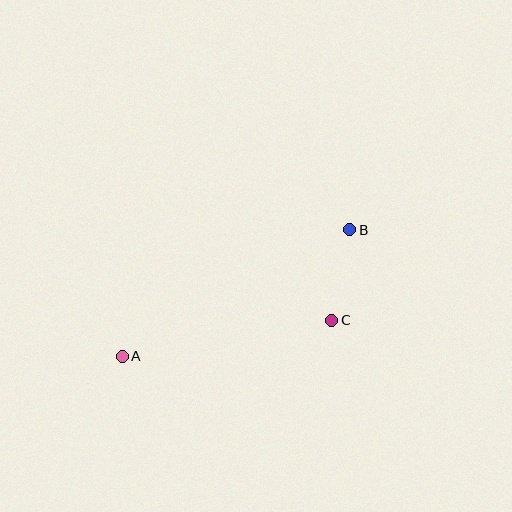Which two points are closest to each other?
Points B and C are closest to each other.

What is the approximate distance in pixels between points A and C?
The distance between A and C is approximately 213 pixels.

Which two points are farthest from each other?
Points A and B are farthest from each other.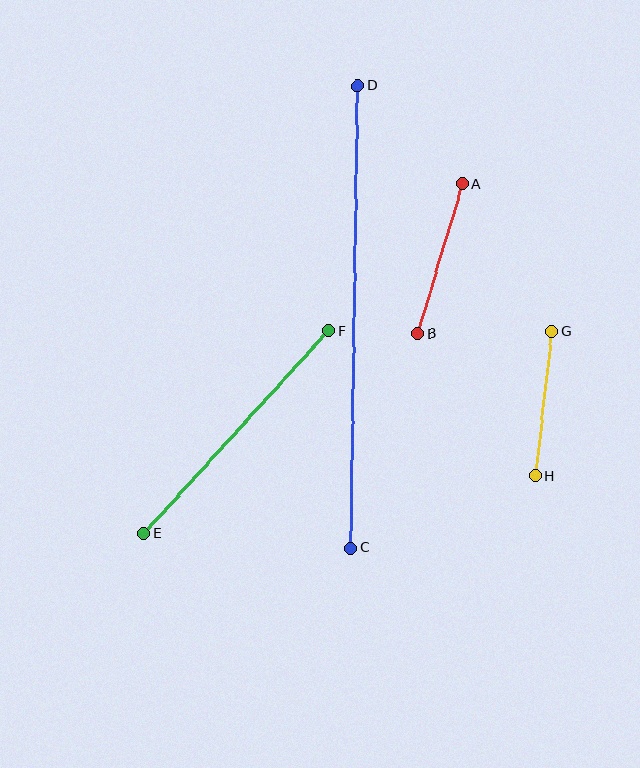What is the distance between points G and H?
The distance is approximately 146 pixels.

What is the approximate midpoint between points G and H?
The midpoint is at approximately (544, 403) pixels.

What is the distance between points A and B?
The distance is approximately 156 pixels.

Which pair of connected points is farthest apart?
Points C and D are farthest apart.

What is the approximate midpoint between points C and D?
The midpoint is at approximately (354, 317) pixels.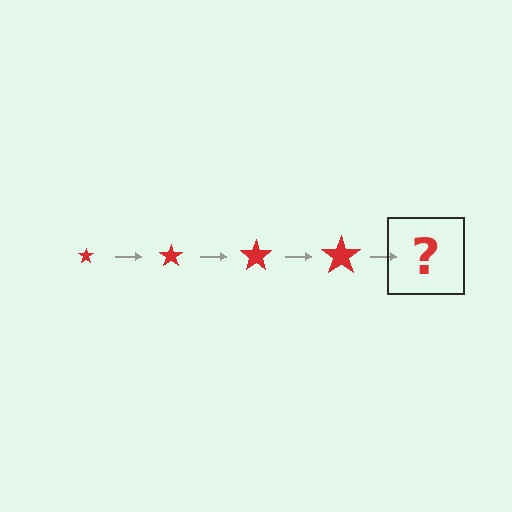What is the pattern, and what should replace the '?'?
The pattern is that the star gets progressively larger each step. The '?' should be a red star, larger than the previous one.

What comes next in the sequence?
The next element should be a red star, larger than the previous one.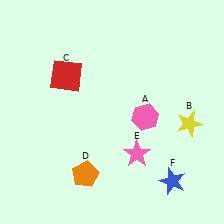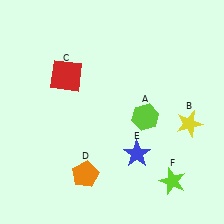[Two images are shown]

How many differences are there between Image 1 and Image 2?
There are 3 differences between the two images.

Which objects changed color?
A changed from pink to lime. E changed from pink to blue. F changed from blue to lime.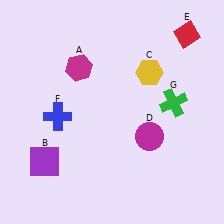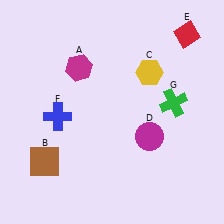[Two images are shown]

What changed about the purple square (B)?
In Image 1, B is purple. In Image 2, it changed to brown.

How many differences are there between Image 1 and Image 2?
There is 1 difference between the two images.